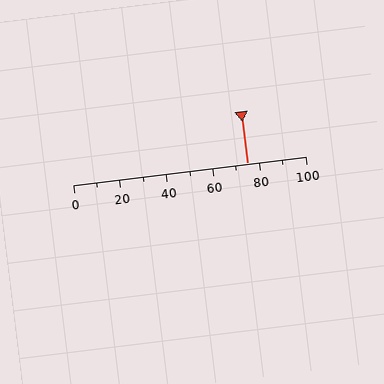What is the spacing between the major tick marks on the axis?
The major ticks are spaced 20 apart.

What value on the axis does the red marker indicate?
The marker indicates approximately 75.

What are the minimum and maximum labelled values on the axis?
The axis runs from 0 to 100.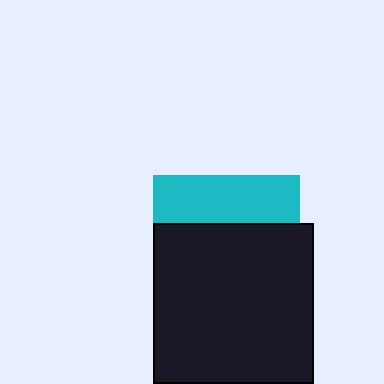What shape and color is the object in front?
The object in front is a black square.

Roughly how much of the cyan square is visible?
A small part of it is visible (roughly 33%).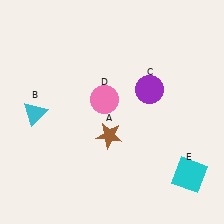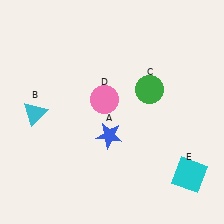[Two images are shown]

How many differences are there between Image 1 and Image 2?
There are 2 differences between the two images.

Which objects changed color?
A changed from brown to blue. C changed from purple to green.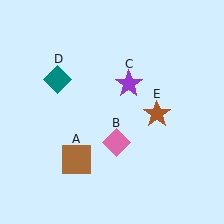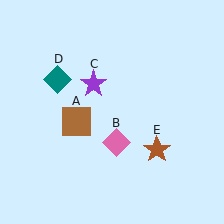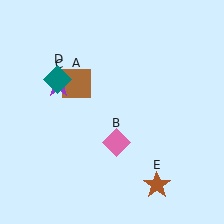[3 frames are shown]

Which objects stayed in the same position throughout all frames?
Pink diamond (object B) and teal diamond (object D) remained stationary.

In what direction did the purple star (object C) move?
The purple star (object C) moved left.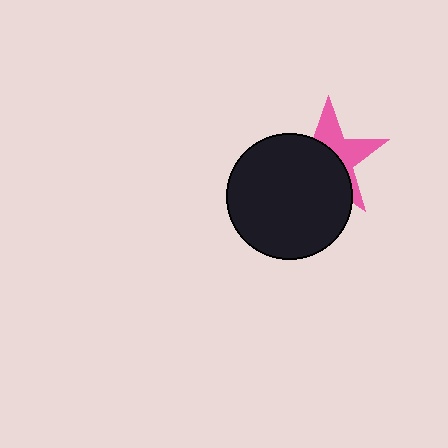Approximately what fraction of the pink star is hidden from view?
Roughly 59% of the pink star is hidden behind the black circle.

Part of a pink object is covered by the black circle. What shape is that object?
It is a star.